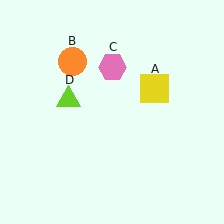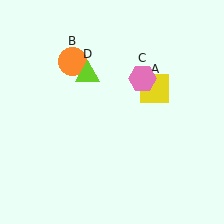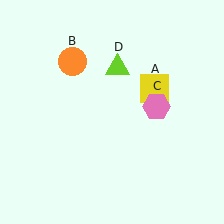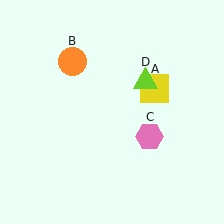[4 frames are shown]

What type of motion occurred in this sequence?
The pink hexagon (object C), lime triangle (object D) rotated clockwise around the center of the scene.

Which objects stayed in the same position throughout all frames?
Yellow square (object A) and orange circle (object B) remained stationary.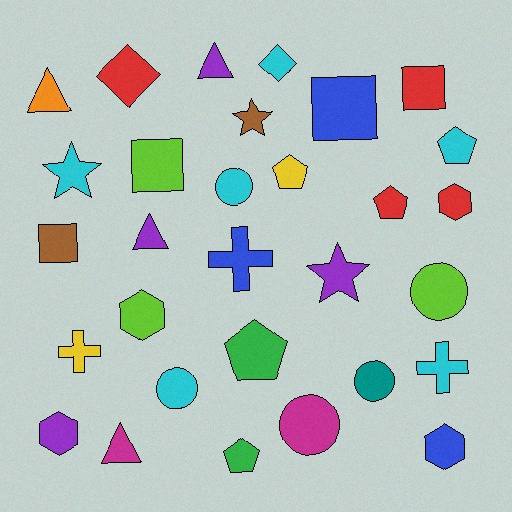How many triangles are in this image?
There are 4 triangles.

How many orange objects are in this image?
There is 1 orange object.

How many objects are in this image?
There are 30 objects.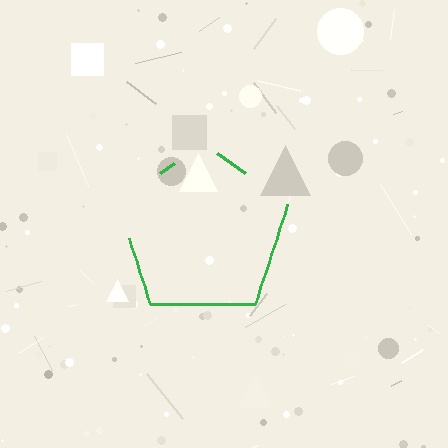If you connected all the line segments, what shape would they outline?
They would outline a pentagon.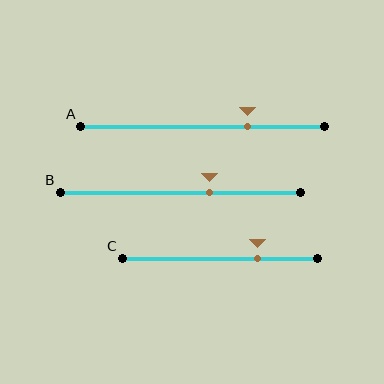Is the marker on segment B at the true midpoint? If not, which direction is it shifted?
No, the marker on segment B is shifted to the right by about 12% of the segment length.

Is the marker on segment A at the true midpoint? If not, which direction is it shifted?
No, the marker on segment A is shifted to the right by about 19% of the segment length.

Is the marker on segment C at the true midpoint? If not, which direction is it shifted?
No, the marker on segment C is shifted to the right by about 19% of the segment length.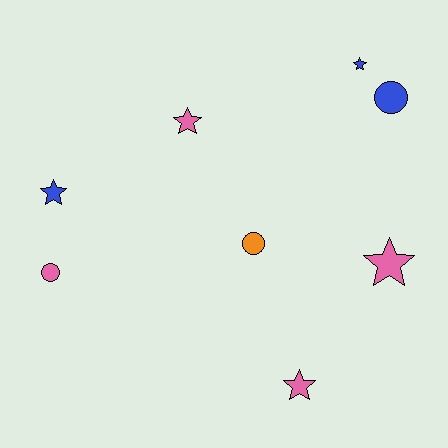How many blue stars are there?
There are 2 blue stars.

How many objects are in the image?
There are 8 objects.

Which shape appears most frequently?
Star, with 5 objects.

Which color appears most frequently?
Pink, with 4 objects.